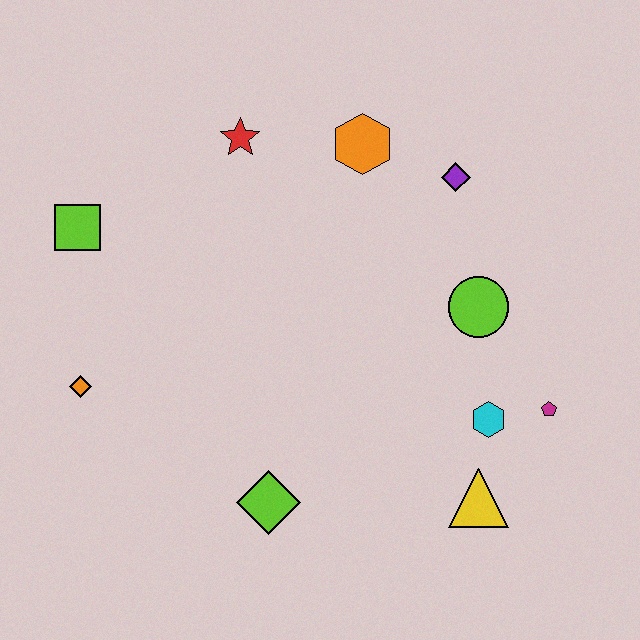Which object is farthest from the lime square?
The magenta pentagon is farthest from the lime square.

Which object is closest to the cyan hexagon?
The magenta pentagon is closest to the cyan hexagon.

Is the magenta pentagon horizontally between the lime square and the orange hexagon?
No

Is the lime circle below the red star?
Yes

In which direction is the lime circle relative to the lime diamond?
The lime circle is to the right of the lime diamond.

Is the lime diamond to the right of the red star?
Yes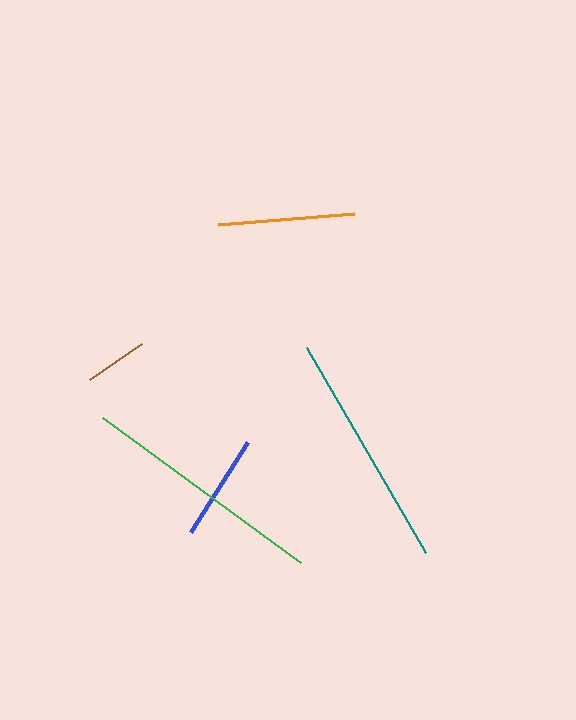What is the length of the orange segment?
The orange segment is approximately 136 pixels long.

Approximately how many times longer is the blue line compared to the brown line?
The blue line is approximately 1.7 times the length of the brown line.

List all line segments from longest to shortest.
From longest to shortest: green, teal, orange, blue, brown.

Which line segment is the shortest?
The brown line is the shortest at approximately 63 pixels.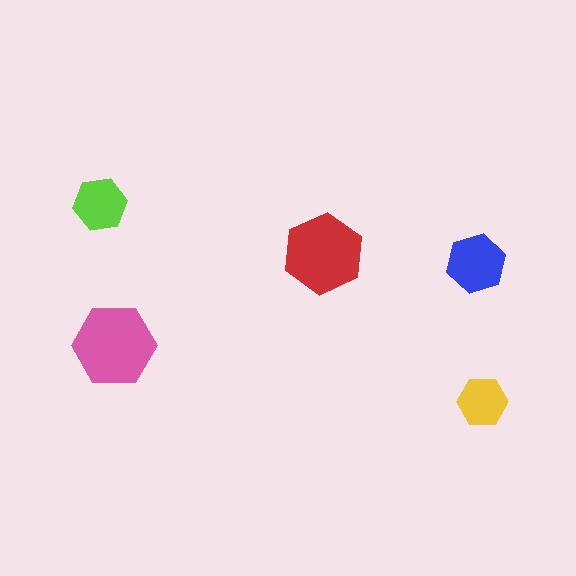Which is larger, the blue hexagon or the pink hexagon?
The pink one.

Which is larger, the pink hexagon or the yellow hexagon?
The pink one.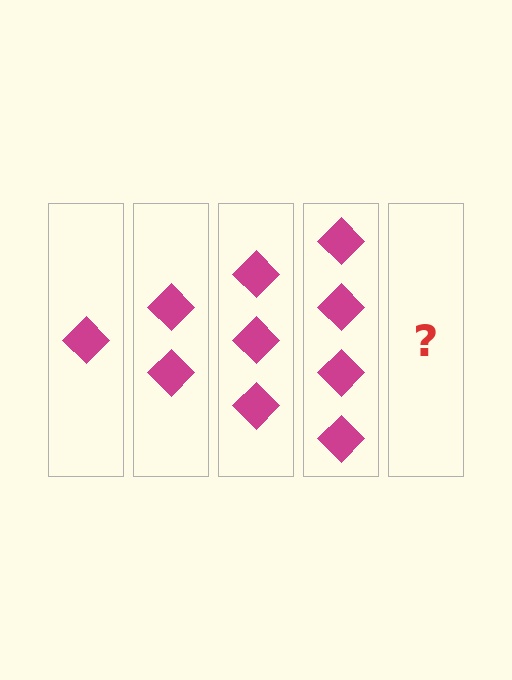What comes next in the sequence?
The next element should be 5 diamonds.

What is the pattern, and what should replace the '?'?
The pattern is that each step adds one more diamond. The '?' should be 5 diamonds.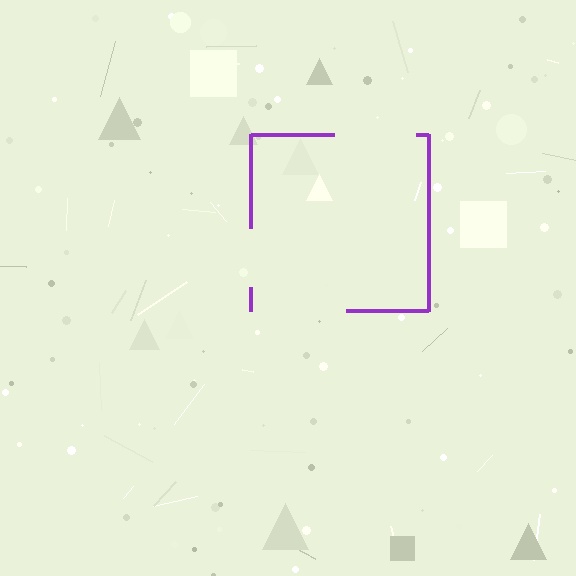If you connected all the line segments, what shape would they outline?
They would outline a square.